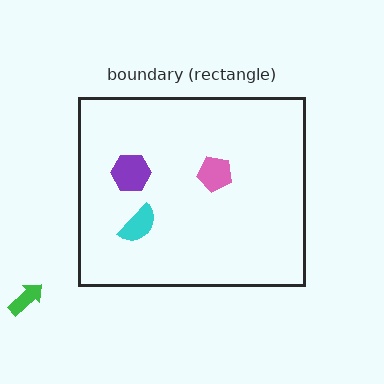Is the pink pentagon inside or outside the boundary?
Inside.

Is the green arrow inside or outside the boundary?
Outside.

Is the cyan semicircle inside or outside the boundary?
Inside.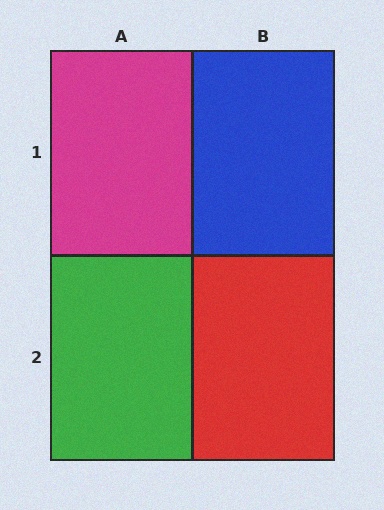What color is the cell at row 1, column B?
Blue.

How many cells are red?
1 cell is red.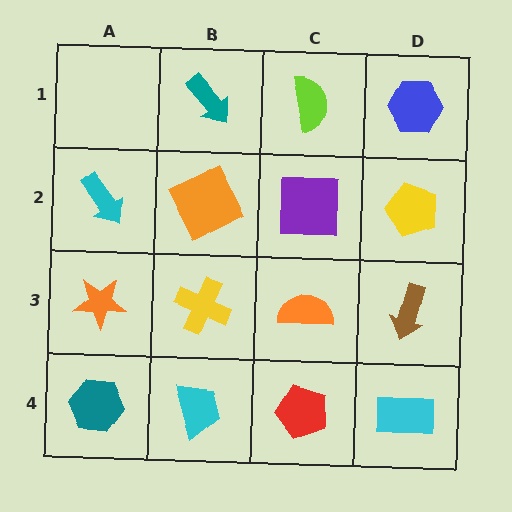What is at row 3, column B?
A yellow cross.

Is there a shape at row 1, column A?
No, that cell is empty.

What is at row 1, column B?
A teal arrow.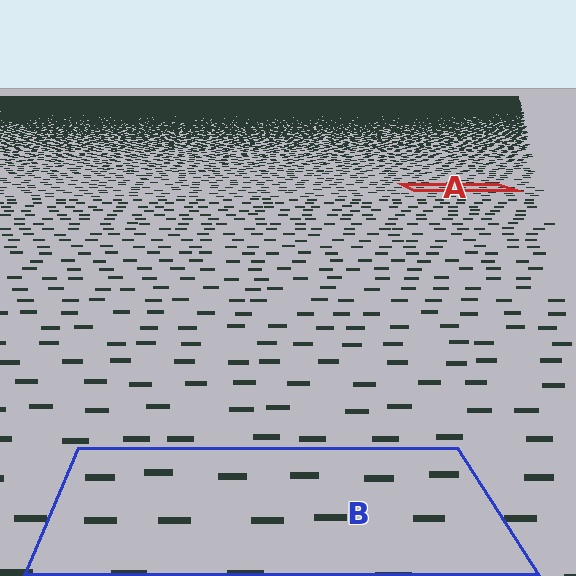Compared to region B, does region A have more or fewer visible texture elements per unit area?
Region A has more texture elements per unit area — they are packed more densely because it is farther away.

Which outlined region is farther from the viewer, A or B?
Region A is farther from the viewer — the texture elements inside it appear smaller and more densely packed.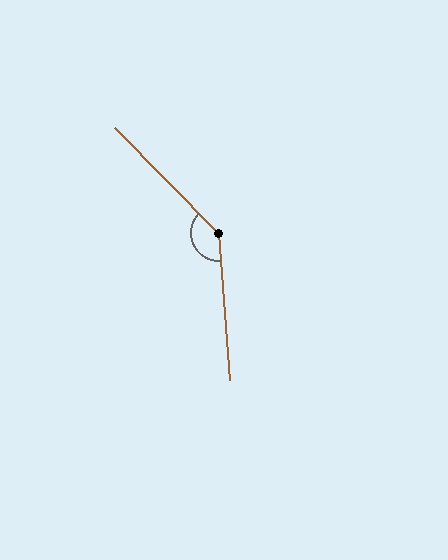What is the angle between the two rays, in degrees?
Approximately 139 degrees.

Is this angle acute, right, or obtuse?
It is obtuse.